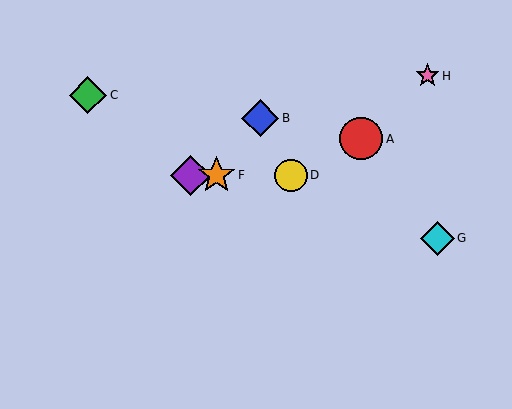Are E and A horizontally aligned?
No, E is at y≈175 and A is at y≈139.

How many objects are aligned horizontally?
3 objects (D, E, F) are aligned horizontally.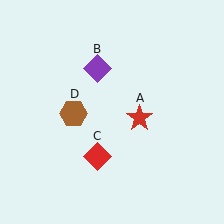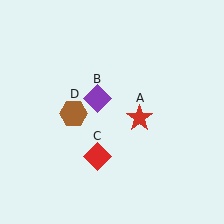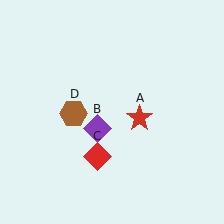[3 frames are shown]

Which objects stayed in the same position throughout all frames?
Red star (object A) and red diamond (object C) and brown hexagon (object D) remained stationary.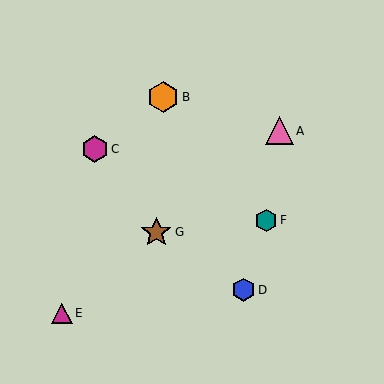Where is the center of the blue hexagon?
The center of the blue hexagon is at (243, 290).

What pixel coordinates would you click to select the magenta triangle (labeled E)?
Click at (62, 313) to select the magenta triangle E.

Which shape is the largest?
The orange hexagon (labeled B) is the largest.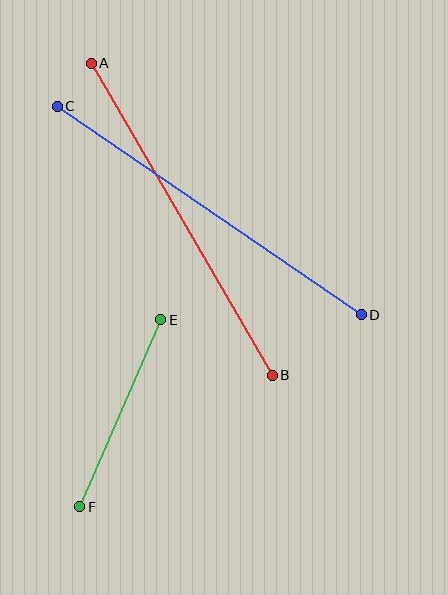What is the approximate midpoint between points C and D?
The midpoint is at approximately (209, 211) pixels.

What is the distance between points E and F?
The distance is approximately 204 pixels.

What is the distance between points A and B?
The distance is approximately 360 pixels.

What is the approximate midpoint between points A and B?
The midpoint is at approximately (182, 219) pixels.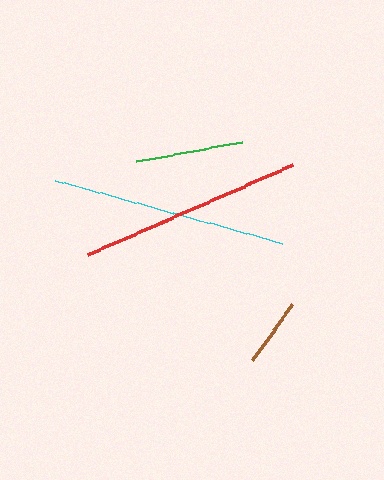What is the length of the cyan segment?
The cyan segment is approximately 235 pixels long.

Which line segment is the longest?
The cyan line is the longest at approximately 235 pixels.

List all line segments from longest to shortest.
From longest to shortest: cyan, red, green, brown.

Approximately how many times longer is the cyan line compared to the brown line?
The cyan line is approximately 3.4 times the length of the brown line.